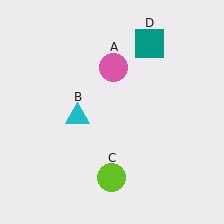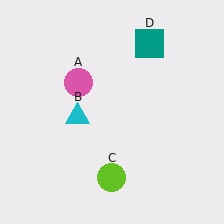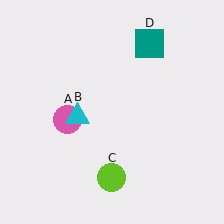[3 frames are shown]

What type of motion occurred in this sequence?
The pink circle (object A) rotated counterclockwise around the center of the scene.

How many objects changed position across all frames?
1 object changed position: pink circle (object A).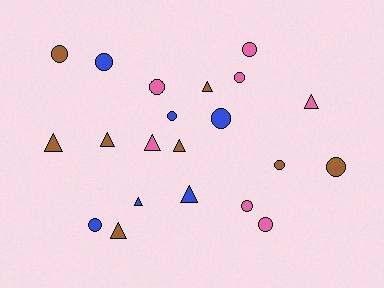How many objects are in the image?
There are 21 objects.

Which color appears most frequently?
Brown, with 8 objects.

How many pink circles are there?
There are 5 pink circles.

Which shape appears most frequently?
Circle, with 12 objects.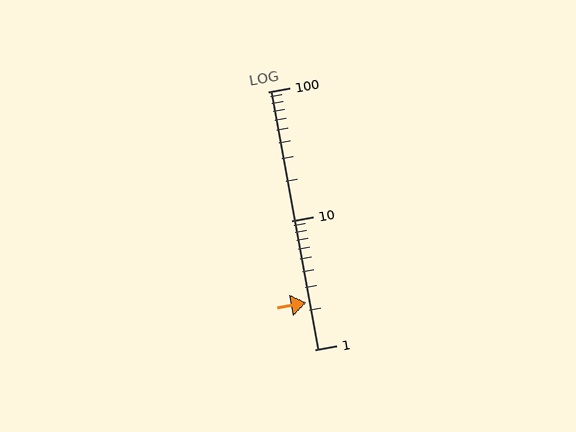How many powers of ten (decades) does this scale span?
The scale spans 2 decades, from 1 to 100.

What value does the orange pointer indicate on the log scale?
The pointer indicates approximately 2.3.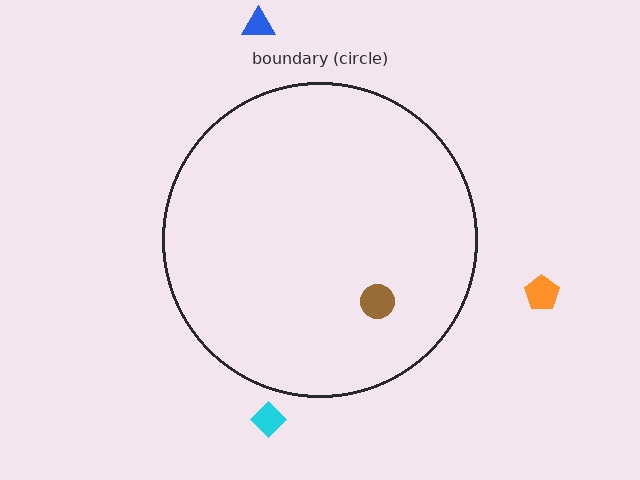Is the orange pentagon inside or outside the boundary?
Outside.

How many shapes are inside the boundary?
1 inside, 3 outside.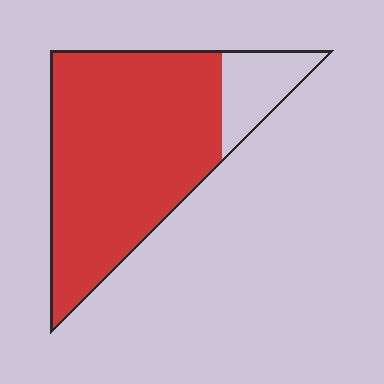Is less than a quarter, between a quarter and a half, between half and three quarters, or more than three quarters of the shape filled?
More than three quarters.